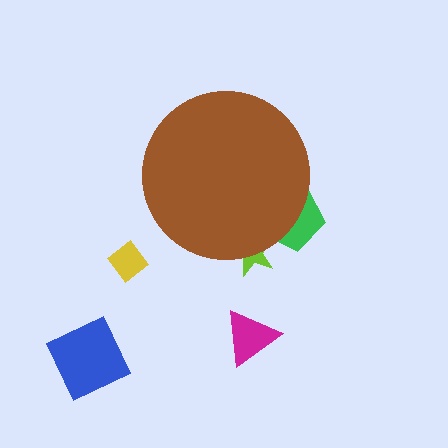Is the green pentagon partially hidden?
Yes, the green pentagon is partially hidden behind the brown circle.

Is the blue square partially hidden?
No, the blue square is fully visible.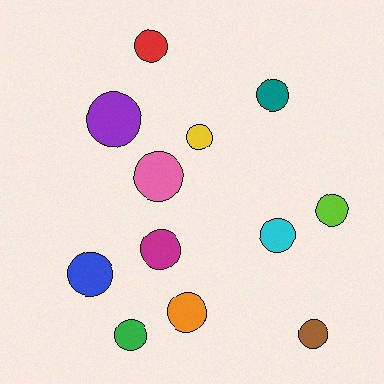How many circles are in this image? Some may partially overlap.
There are 12 circles.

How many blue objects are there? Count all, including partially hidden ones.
There is 1 blue object.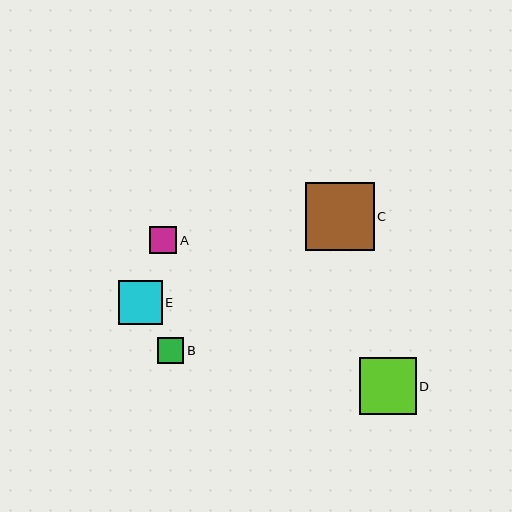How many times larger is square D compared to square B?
Square D is approximately 2.2 times the size of square B.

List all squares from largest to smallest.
From largest to smallest: C, D, E, A, B.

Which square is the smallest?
Square B is the smallest with a size of approximately 26 pixels.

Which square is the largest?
Square C is the largest with a size of approximately 68 pixels.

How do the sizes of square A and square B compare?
Square A and square B are approximately the same size.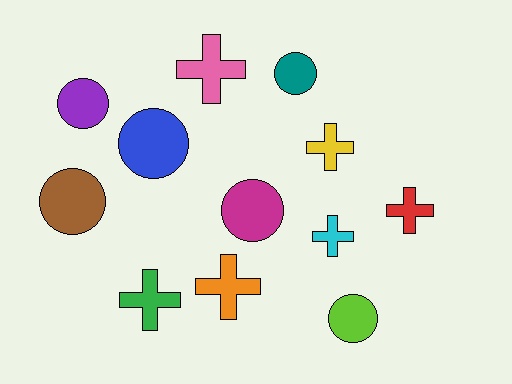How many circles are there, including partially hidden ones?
There are 6 circles.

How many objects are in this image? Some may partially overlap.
There are 12 objects.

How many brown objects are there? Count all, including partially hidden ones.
There is 1 brown object.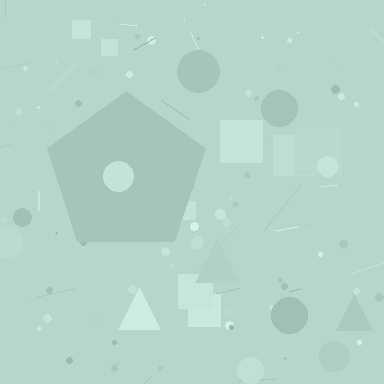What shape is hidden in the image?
A pentagon is hidden in the image.